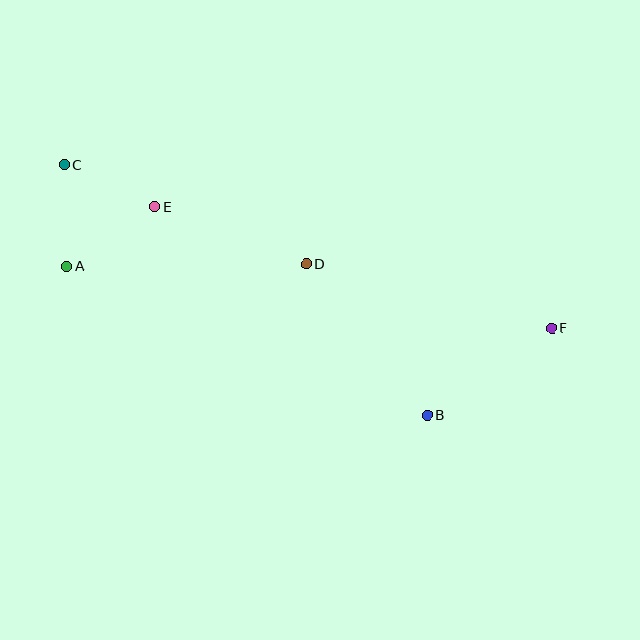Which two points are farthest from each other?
Points C and F are farthest from each other.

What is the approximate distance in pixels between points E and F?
The distance between E and F is approximately 415 pixels.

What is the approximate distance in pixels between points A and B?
The distance between A and B is approximately 390 pixels.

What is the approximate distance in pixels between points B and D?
The distance between B and D is approximately 194 pixels.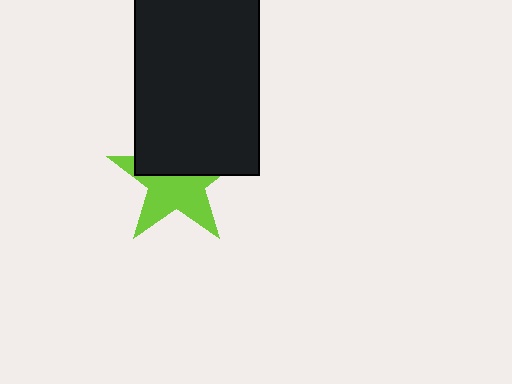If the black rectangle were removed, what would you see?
You would see the complete lime star.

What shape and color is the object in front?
The object in front is a black rectangle.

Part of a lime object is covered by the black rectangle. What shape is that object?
It is a star.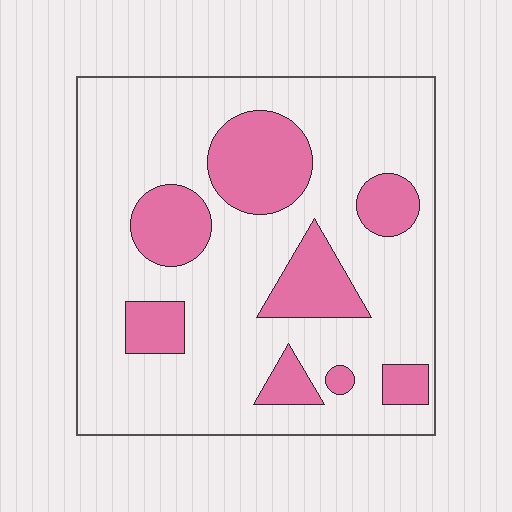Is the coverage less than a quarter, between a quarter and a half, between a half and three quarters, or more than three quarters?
Less than a quarter.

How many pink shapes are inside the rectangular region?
8.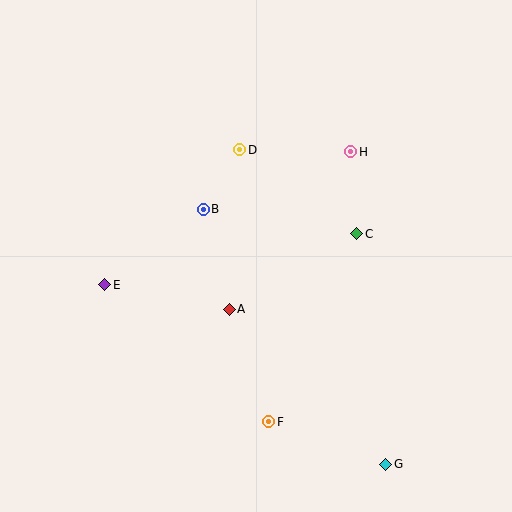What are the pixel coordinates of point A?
Point A is at (229, 309).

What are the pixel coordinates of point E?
Point E is at (105, 285).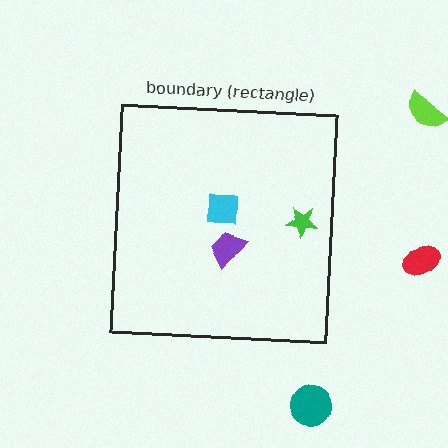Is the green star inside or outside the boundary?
Inside.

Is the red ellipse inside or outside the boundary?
Outside.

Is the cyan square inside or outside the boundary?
Inside.